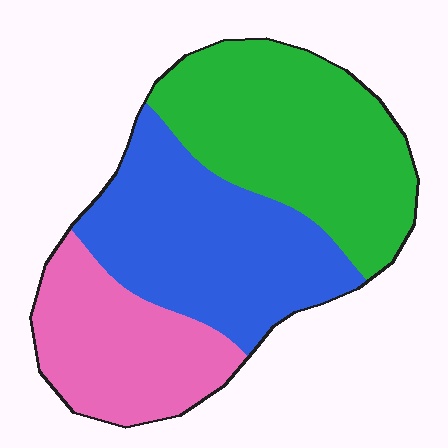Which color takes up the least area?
Pink, at roughly 25%.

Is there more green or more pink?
Green.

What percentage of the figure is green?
Green takes up between a third and a half of the figure.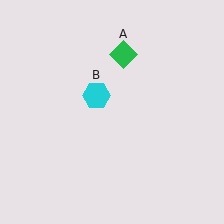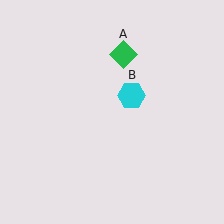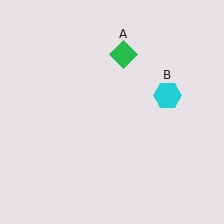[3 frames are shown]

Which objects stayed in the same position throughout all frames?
Green diamond (object A) remained stationary.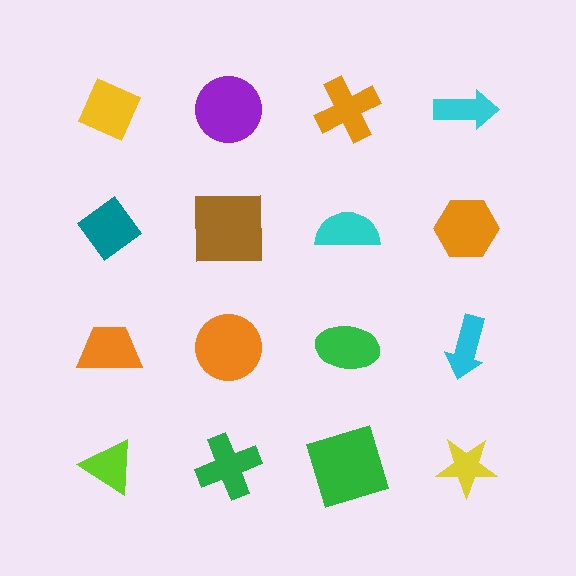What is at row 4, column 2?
A green cross.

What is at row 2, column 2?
A brown square.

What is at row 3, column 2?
An orange circle.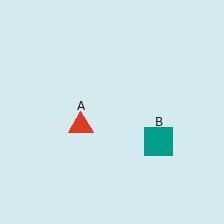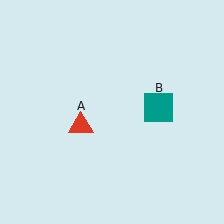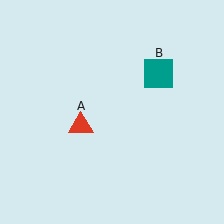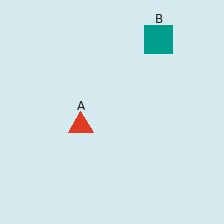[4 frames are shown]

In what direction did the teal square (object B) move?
The teal square (object B) moved up.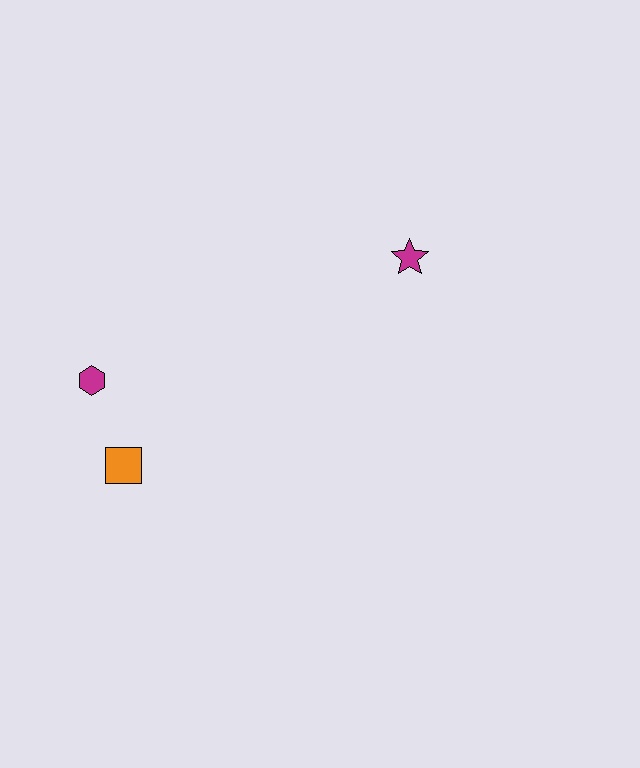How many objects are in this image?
There are 3 objects.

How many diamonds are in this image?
There are no diamonds.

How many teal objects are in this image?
There are no teal objects.